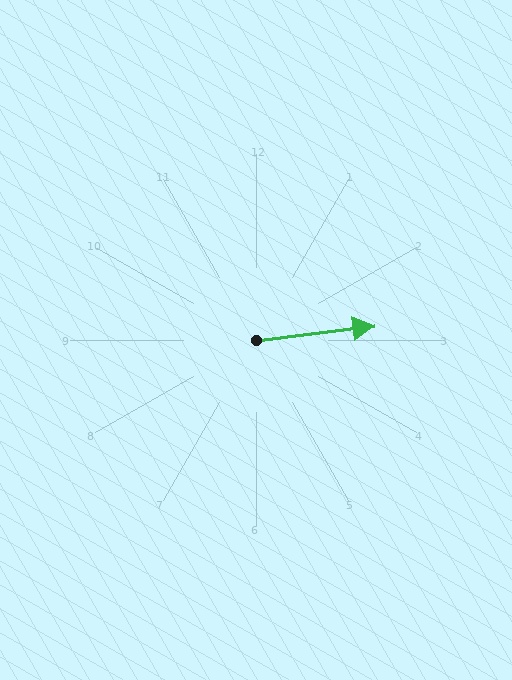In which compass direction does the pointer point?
East.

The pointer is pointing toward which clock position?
Roughly 3 o'clock.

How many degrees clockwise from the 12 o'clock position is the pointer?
Approximately 83 degrees.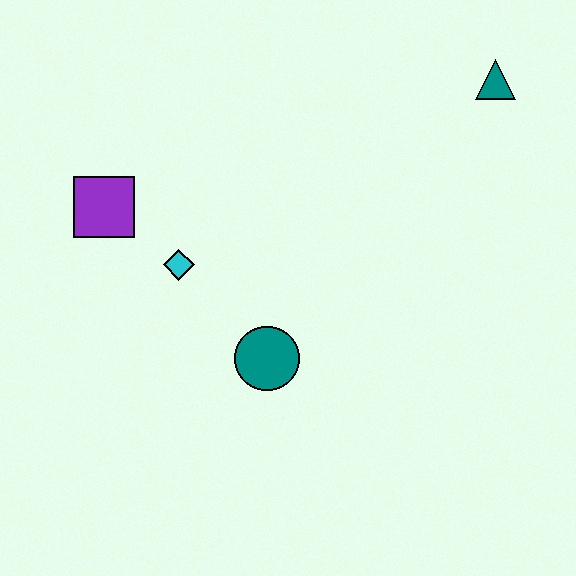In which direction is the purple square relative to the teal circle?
The purple square is to the left of the teal circle.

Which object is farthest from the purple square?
The teal triangle is farthest from the purple square.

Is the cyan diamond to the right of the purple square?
Yes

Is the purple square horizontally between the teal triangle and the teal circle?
No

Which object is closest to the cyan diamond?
The purple square is closest to the cyan diamond.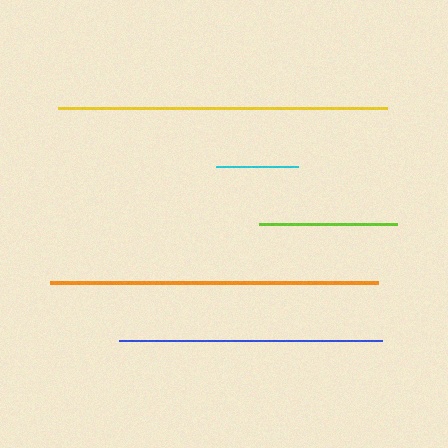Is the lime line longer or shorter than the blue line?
The blue line is longer than the lime line.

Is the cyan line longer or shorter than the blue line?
The blue line is longer than the cyan line.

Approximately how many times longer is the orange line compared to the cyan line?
The orange line is approximately 4.0 times the length of the cyan line.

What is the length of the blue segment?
The blue segment is approximately 263 pixels long.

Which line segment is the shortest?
The cyan line is the shortest at approximately 82 pixels.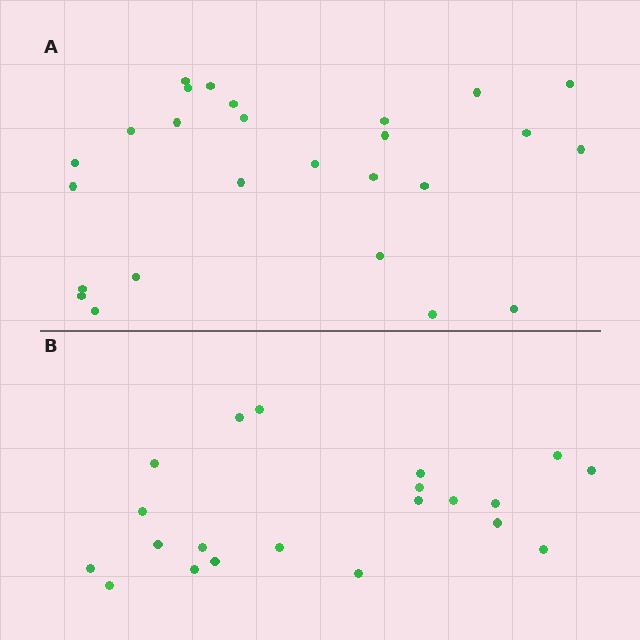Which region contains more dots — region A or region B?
Region A (the top region) has more dots.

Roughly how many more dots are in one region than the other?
Region A has about 5 more dots than region B.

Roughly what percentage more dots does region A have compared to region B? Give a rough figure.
About 25% more.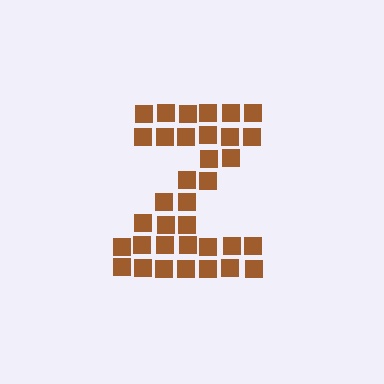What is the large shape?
The large shape is the letter Z.